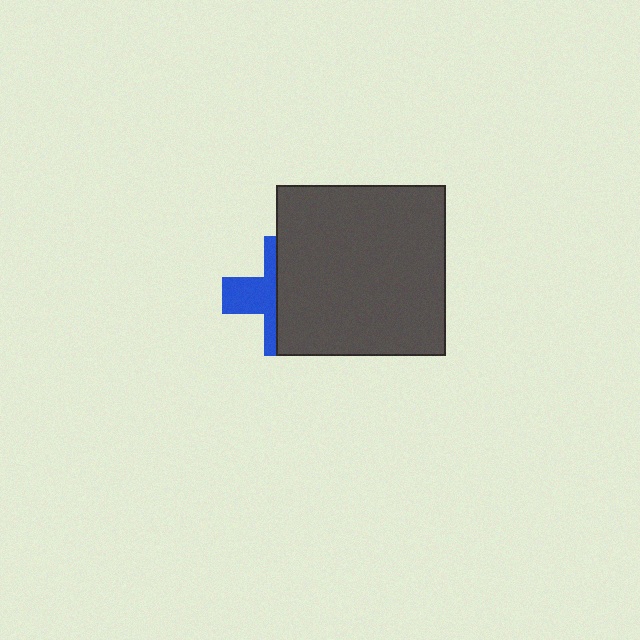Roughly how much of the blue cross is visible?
A small part of it is visible (roughly 40%).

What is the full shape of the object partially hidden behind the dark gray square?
The partially hidden object is a blue cross.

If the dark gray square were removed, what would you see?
You would see the complete blue cross.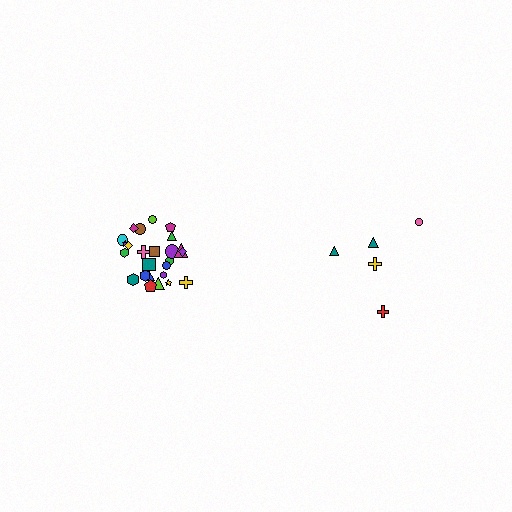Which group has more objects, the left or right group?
The left group.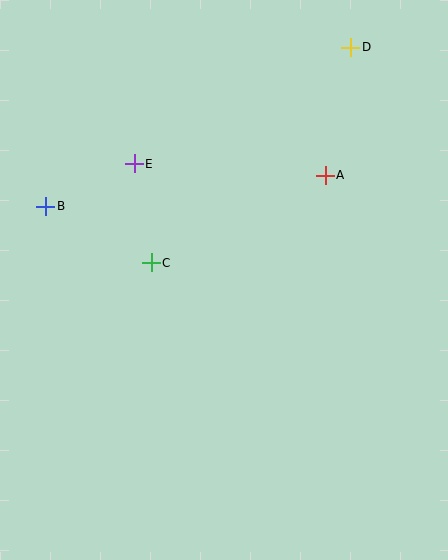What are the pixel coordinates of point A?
Point A is at (325, 175).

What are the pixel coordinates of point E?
Point E is at (134, 164).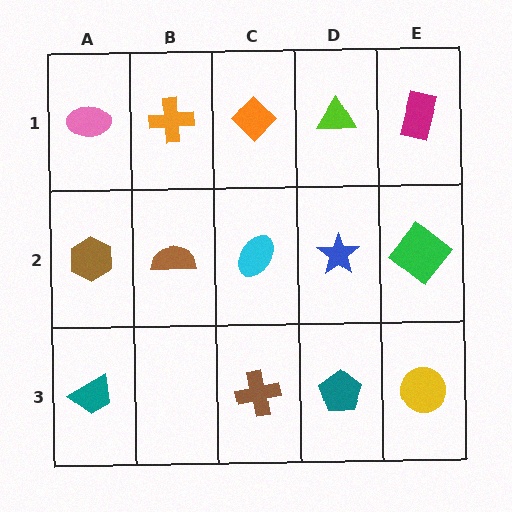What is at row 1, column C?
An orange diamond.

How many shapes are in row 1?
5 shapes.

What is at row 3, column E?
A yellow circle.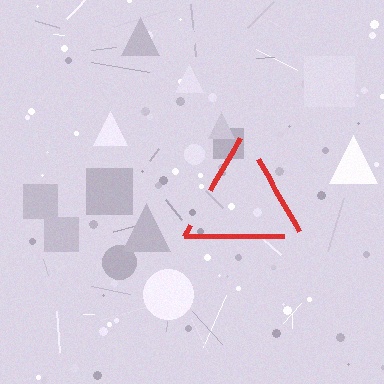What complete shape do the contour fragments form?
The contour fragments form a triangle.